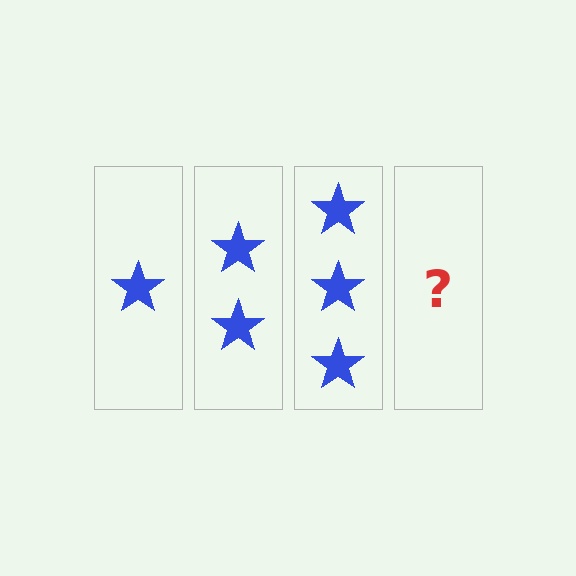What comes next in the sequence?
The next element should be 4 stars.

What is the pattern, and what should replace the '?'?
The pattern is that each step adds one more star. The '?' should be 4 stars.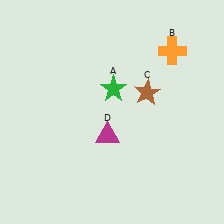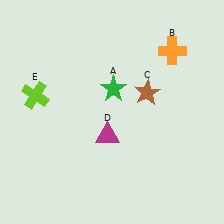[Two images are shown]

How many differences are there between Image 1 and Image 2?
There is 1 difference between the two images.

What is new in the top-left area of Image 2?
A lime cross (E) was added in the top-left area of Image 2.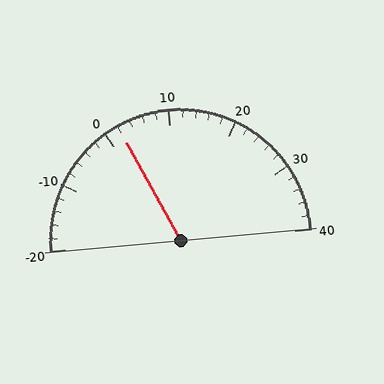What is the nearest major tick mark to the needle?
The nearest major tick mark is 0.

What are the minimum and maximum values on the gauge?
The gauge ranges from -20 to 40.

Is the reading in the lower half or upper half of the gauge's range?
The reading is in the lower half of the range (-20 to 40).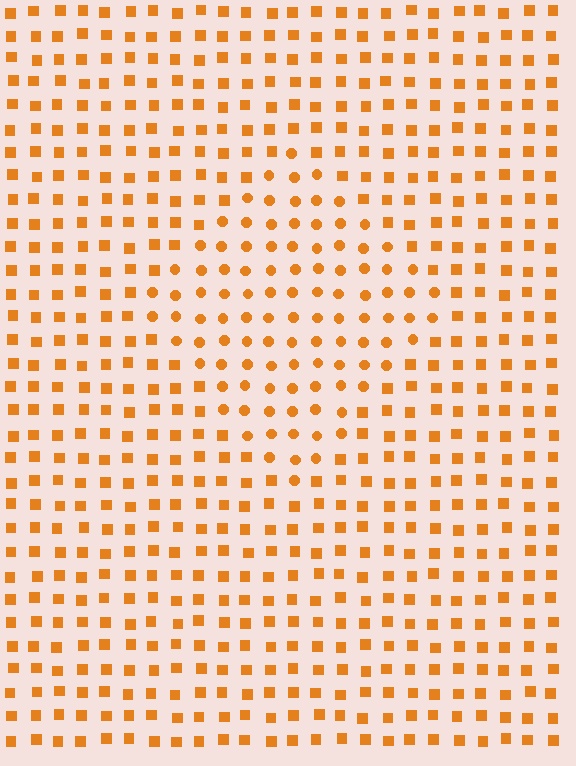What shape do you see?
I see a diamond.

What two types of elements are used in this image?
The image uses circles inside the diamond region and squares outside it.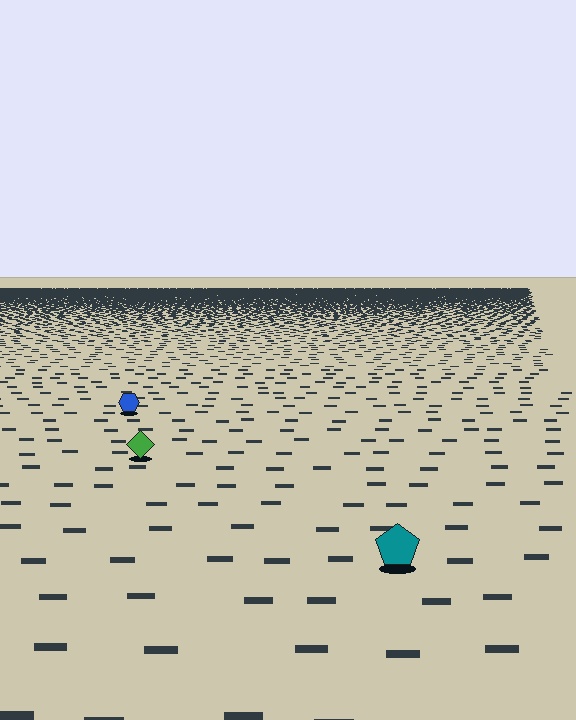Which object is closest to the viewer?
The teal pentagon is closest. The texture marks near it are larger and more spread out.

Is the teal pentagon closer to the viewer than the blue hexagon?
Yes. The teal pentagon is closer — you can tell from the texture gradient: the ground texture is coarser near it.